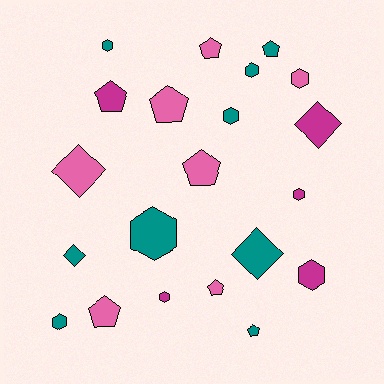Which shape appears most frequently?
Hexagon, with 9 objects.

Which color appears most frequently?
Teal, with 9 objects.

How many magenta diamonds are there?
There is 1 magenta diamond.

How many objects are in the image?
There are 21 objects.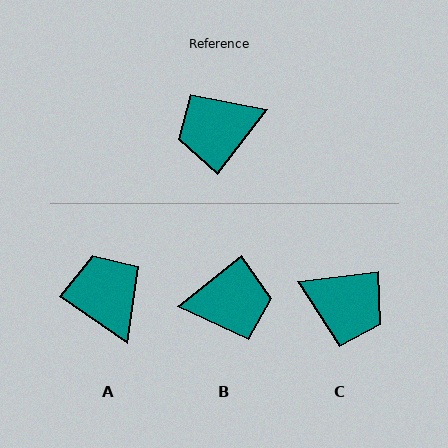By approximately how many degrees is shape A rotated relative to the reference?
Approximately 87 degrees clockwise.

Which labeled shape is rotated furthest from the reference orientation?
B, about 166 degrees away.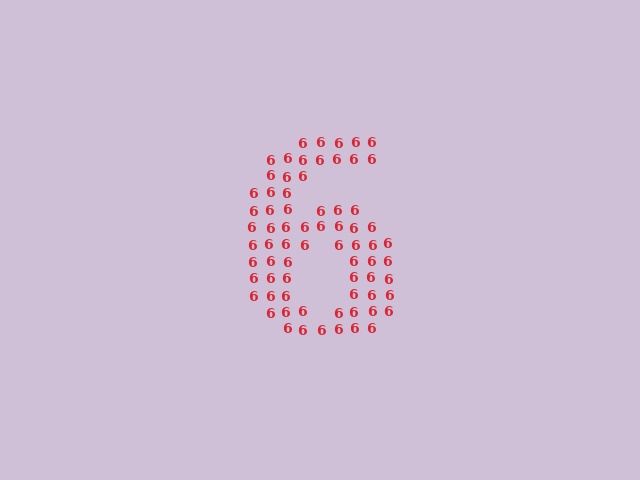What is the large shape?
The large shape is the digit 6.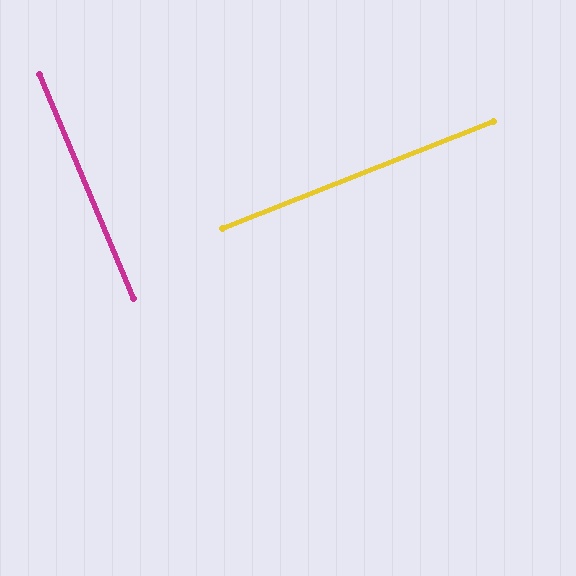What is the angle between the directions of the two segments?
Approximately 89 degrees.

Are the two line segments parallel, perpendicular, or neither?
Perpendicular — they meet at approximately 89°.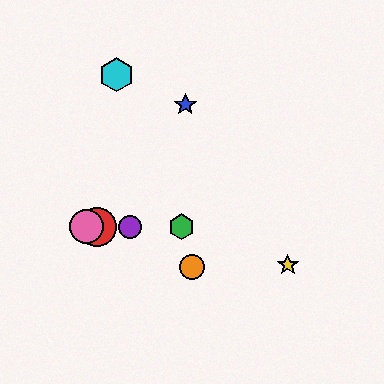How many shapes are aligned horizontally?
4 shapes (the red circle, the green hexagon, the purple circle, the pink circle) are aligned horizontally.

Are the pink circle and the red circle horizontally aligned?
Yes, both are at y≈227.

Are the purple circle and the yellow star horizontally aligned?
No, the purple circle is at y≈227 and the yellow star is at y≈265.